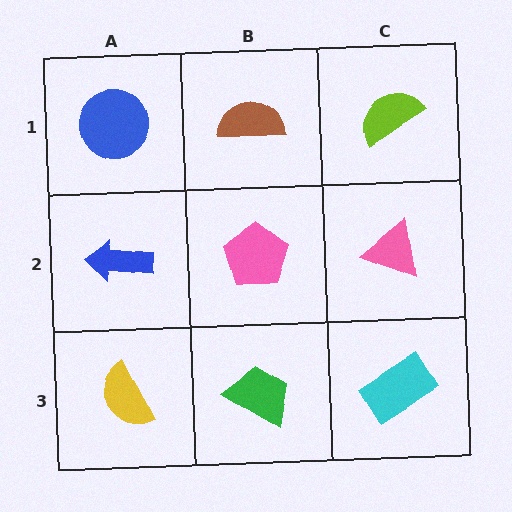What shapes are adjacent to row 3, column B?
A pink pentagon (row 2, column B), a yellow semicircle (row 3, column A), a cyan rectangle (row 3, column C).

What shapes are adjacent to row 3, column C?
A pink triangle (row 2, column C), a green trapezoid (row 3, column B).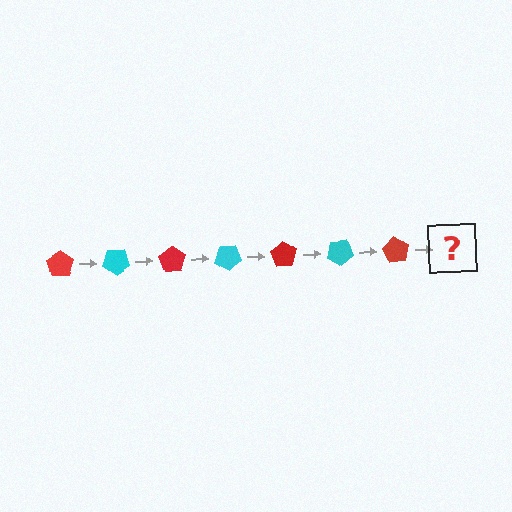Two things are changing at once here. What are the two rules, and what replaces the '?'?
The two rules are that it rotates 35 degrees each step and the color cycles through red and cyan. The '?' should be a cyan pentagon, rotated 245 degrees from the start.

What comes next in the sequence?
The next element should be a cyan pentagon, rotated 245 degrees from the start.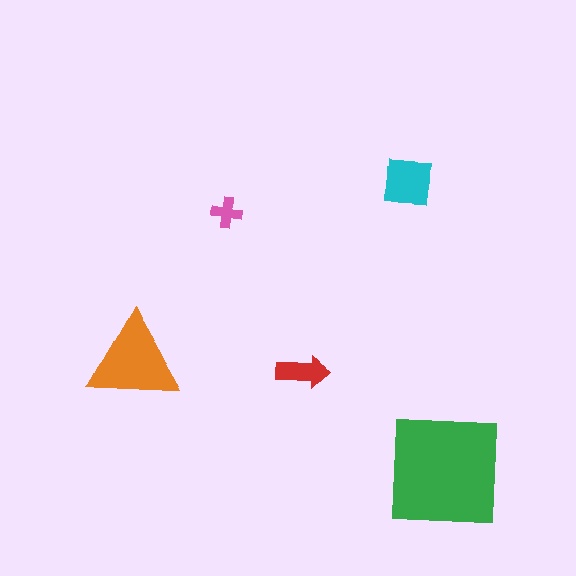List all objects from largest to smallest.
The green square, the orange triangle, the cyan square, the red arrow, the pink cross.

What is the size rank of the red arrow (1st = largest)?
4th.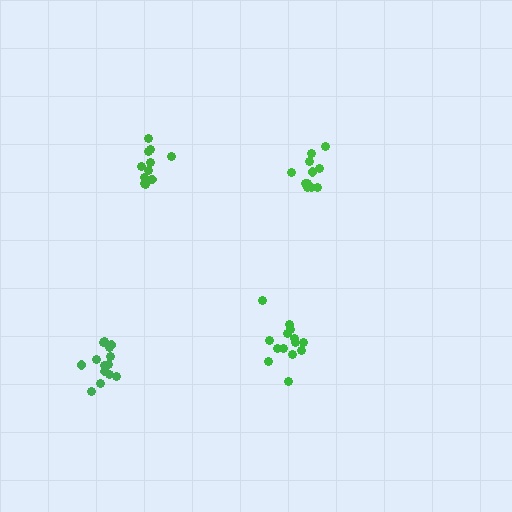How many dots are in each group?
Group 1: 11 dots, Group 2: 11 dots, Group 3: 14 dots, Group 4: 14 dots (50 total).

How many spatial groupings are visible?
There are 4 spatial groupings.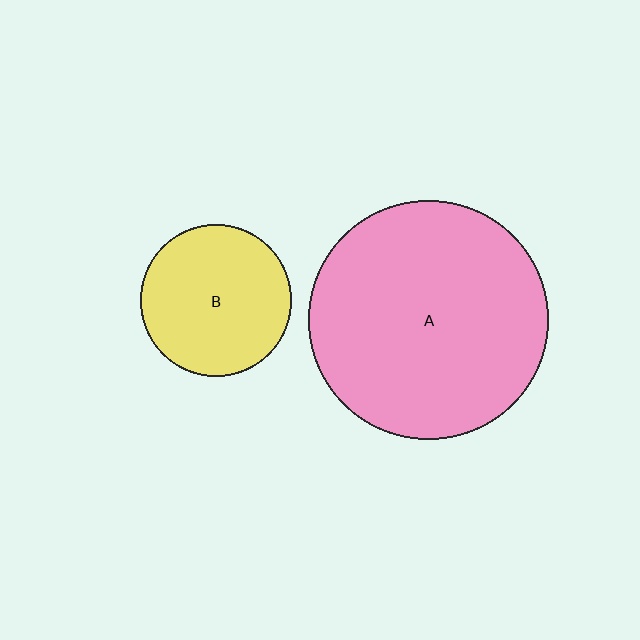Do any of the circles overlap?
No, none of the circles overlap.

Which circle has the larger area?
Circle A (pink).